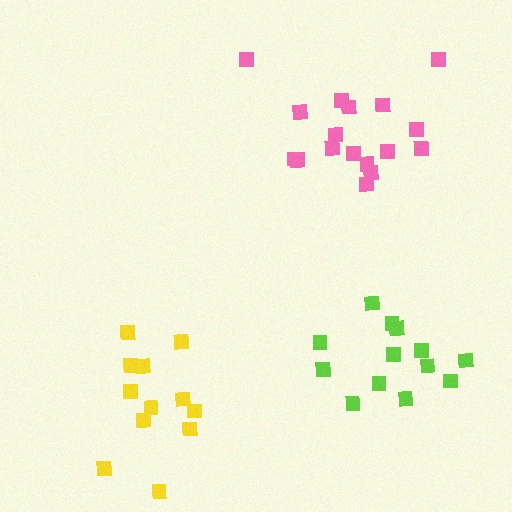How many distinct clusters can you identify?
There are 3 distinct clusters.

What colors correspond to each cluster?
The clusters are colored: yellow, pink, lime.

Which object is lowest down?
The yellow cluster is bottommost.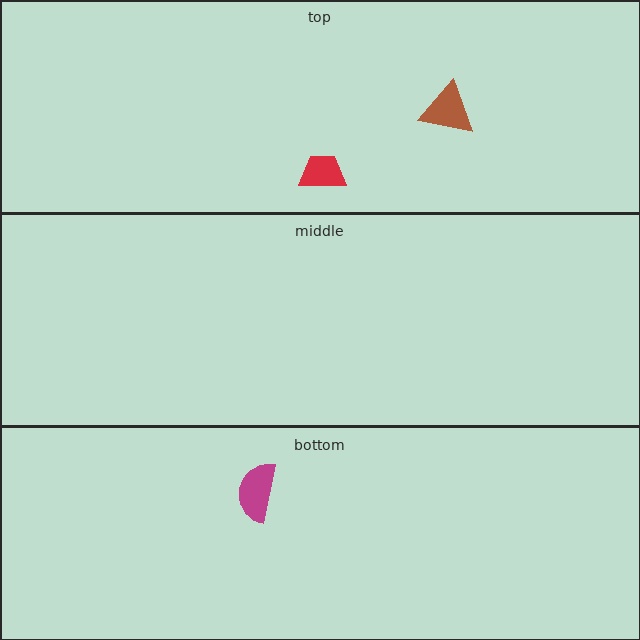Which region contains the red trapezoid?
The top region.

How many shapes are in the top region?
2.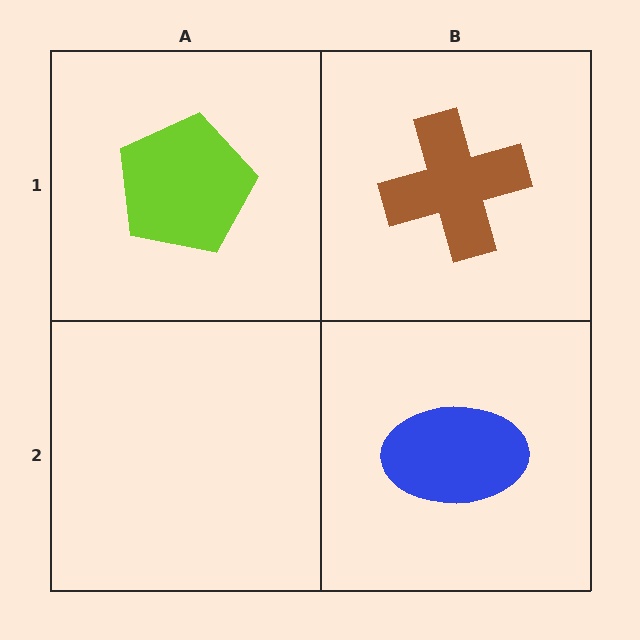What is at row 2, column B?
A blue ellipse.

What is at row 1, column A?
A lime pentagon.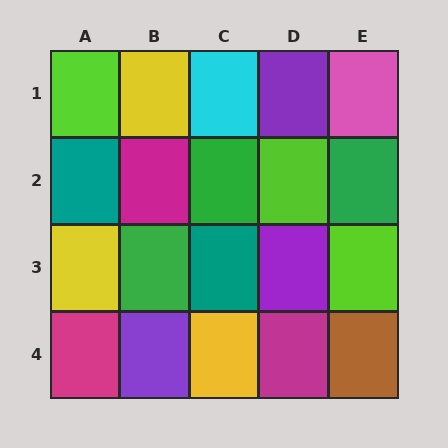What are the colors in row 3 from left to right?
Yellow, green, teal, purple, lime.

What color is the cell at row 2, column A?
Teal.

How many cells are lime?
3 cells are lime.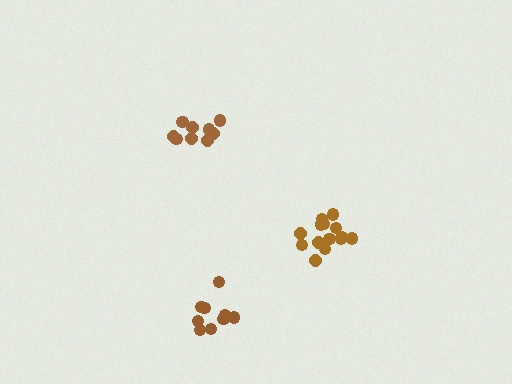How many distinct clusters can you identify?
There are 3 distinct clusters.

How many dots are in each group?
Group 1: 14 dots, Group 2: 9 dots, Group 3: 10 dots (33 total).